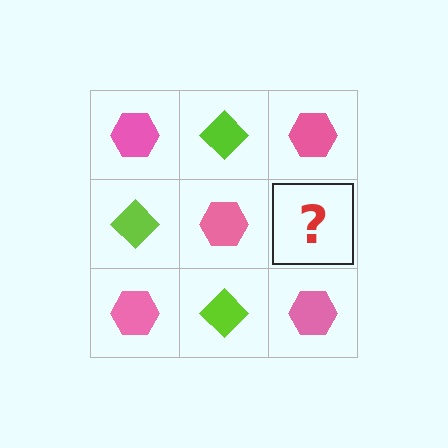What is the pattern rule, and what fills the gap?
The rule is that it alternates pink hexagon and lime diamond in a checkerboard pattern. The gap should be filled with a lime diamond.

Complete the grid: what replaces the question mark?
The question mark should be replaced with a lime diamond.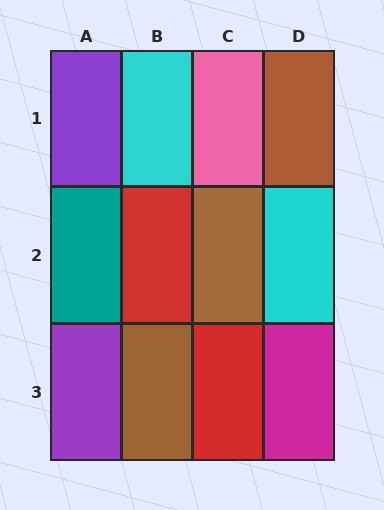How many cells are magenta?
1 cell is magenta.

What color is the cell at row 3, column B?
Brown.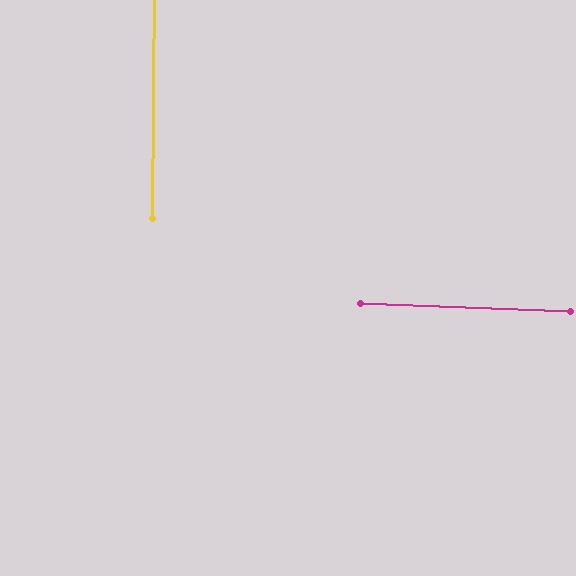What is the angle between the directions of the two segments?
Approximately 88 degrees.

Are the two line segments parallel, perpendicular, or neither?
Perpendicular — they meet at approximately 88°.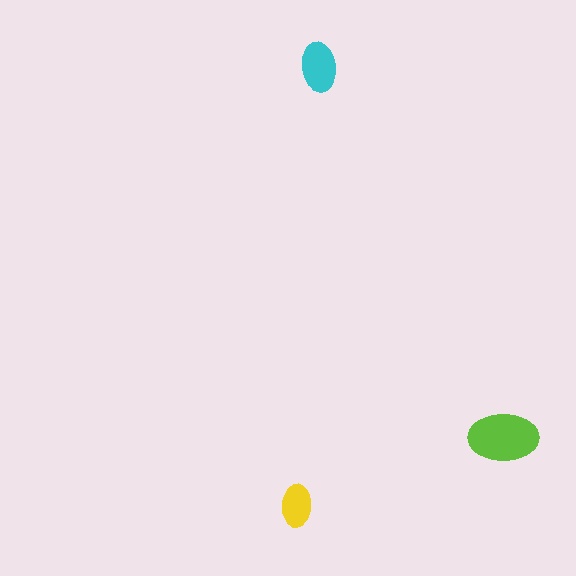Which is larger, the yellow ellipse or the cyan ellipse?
The cyan one.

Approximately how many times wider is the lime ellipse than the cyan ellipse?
About 1.5 times wider.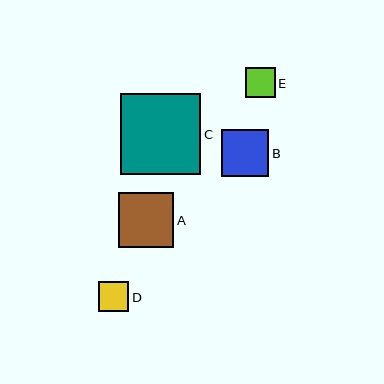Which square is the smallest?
Square E is the smallest with a size of approximately 30 pixels.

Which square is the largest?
Square C is the largest with a size of approximately 80 pixels.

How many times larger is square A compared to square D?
Square A is approximately 1.8 times the size of square D.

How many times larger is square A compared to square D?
Square A is approximately 1.8 times the size of square D.